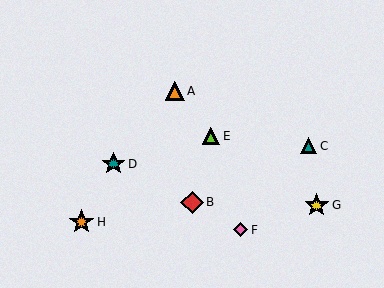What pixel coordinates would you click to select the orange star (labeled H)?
Click at (82, 222) to select the orange star H.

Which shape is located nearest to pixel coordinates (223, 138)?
The lime triangle (labeled E) at (211, 136) is nearest to that location.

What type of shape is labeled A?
Shape A is an orange triangle.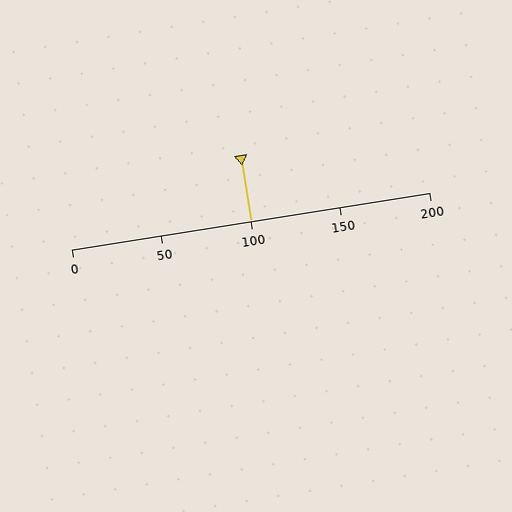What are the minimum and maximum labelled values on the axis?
The axis runs from 0 to 200.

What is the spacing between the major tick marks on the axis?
The major ticks are spaced 50 apart.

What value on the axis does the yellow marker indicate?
The marker indicates approximately 100.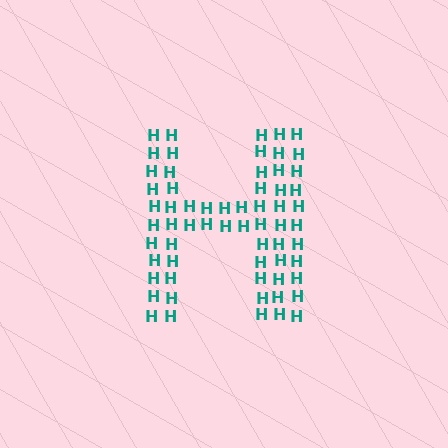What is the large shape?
The large shape is the letter H.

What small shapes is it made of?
It is made of small letter H's.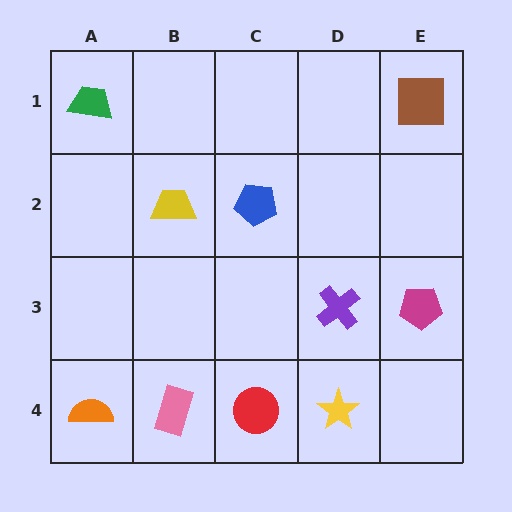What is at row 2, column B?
A yellow trapezoid.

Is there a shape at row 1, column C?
No, that cell is empty.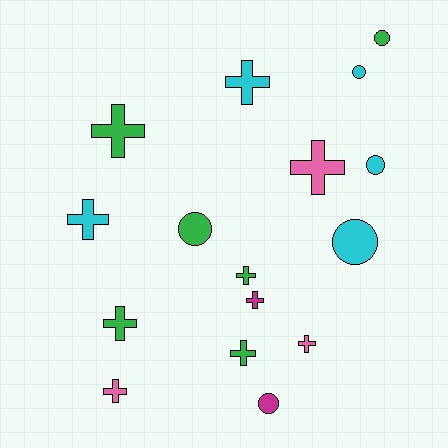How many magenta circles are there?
There is 1 magenta circle.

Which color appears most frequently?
Green, with 6 objects.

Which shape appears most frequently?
Cross, with 10 objects.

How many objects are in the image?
There are 16 objects.